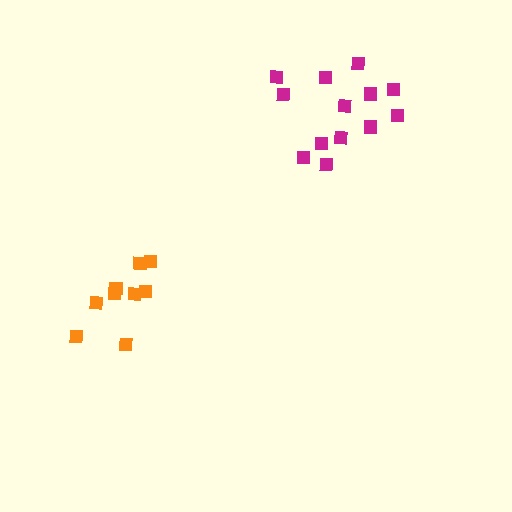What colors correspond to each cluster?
The clusters are colored: magenta, orange.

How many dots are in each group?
Group 1: 13 dots, Group 2: 9 dots (22 total).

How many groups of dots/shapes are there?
There are 2 groups.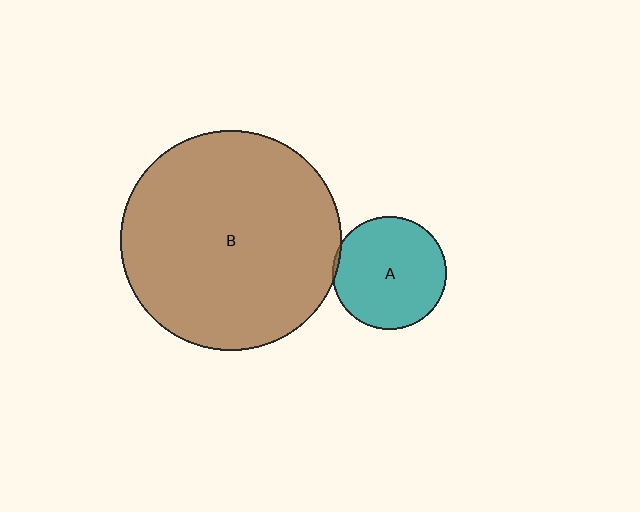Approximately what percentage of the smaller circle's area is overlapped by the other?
Approximately 5%.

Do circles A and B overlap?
Yes.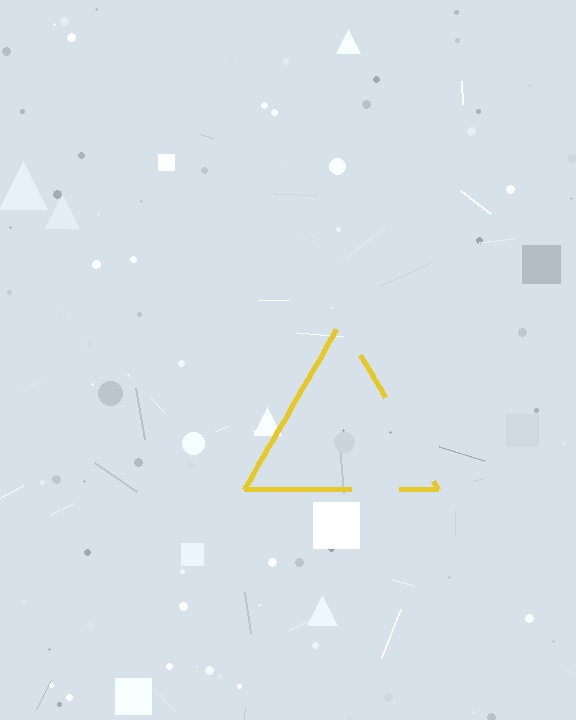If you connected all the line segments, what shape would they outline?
They would outline a triangle.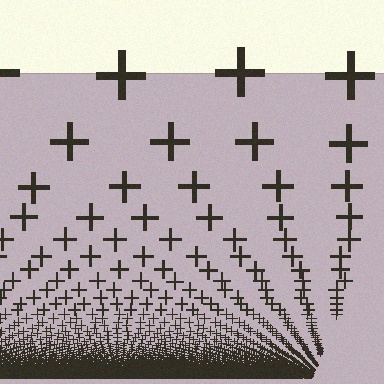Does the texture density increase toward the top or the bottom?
Density increases toward the bottom.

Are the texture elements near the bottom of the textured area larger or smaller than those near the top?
Smaller. The gradient is inverted — elements near the bottom are smaller and denser.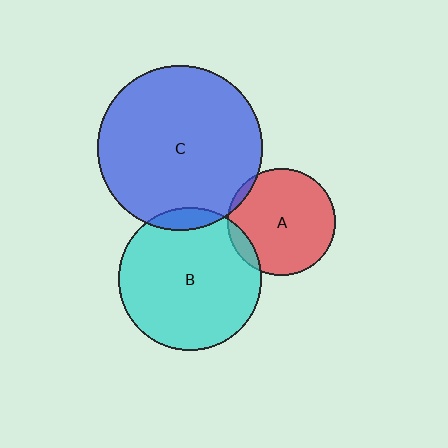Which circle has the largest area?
Circle C (blue).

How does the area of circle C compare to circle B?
Approximately 1.3 times.